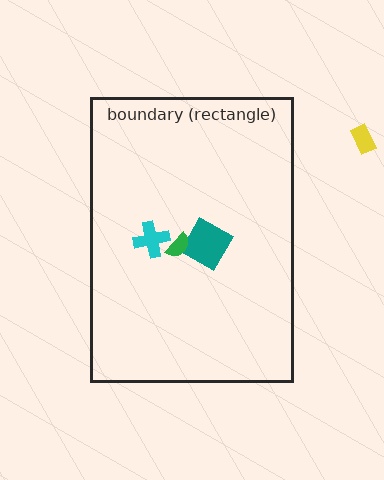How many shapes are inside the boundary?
3 inside, 1 outside.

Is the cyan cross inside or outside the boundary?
Inside.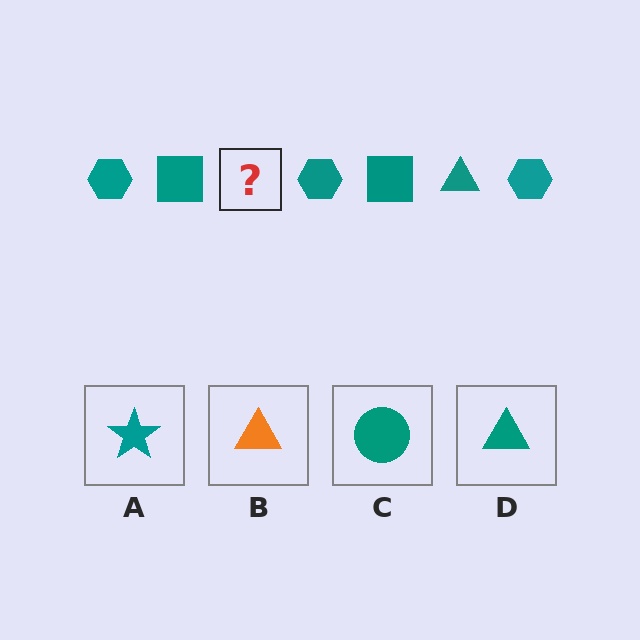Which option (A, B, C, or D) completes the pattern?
D.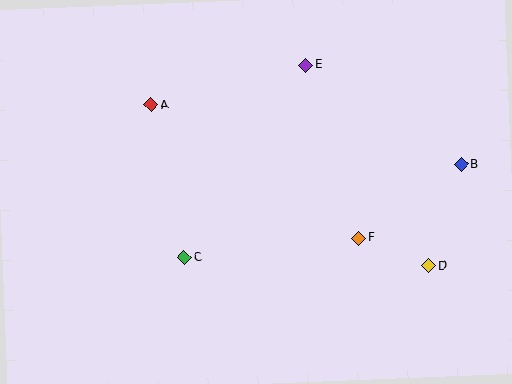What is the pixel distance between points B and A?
The distance between B and A is 316 pixels.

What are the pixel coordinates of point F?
Point F is at (359, 238).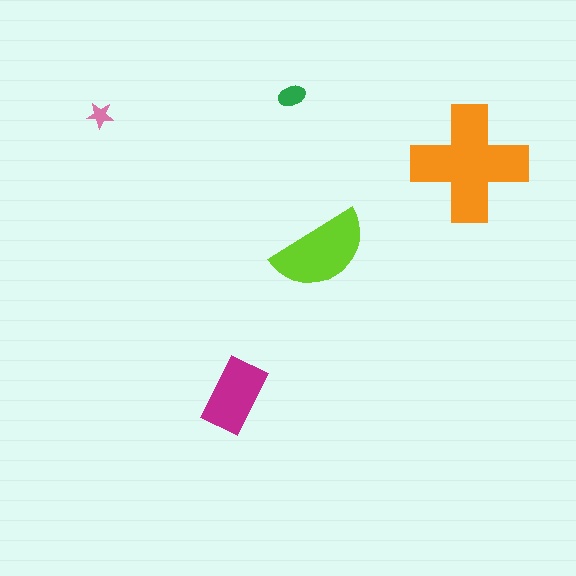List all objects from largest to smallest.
The orange cross, the lime semicircle, the magenta rectangle, the green ellipse, the pink star.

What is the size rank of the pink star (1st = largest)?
5th.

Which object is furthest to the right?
The orange cross is rightmost.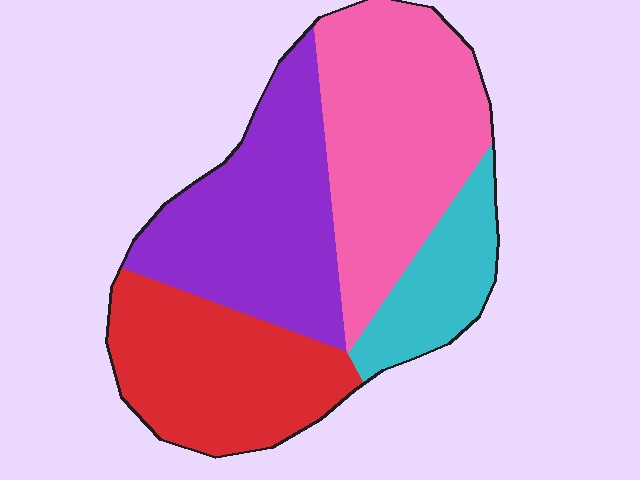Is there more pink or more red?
Pink.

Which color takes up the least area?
Cyan, at roughly 15%.